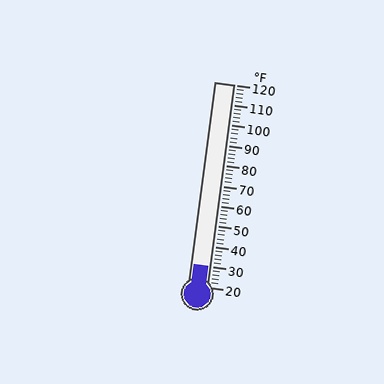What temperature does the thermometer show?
The thermometer shows approximately 30°F.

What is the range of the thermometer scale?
The thermometer scale ranges from 20°F to 120°F.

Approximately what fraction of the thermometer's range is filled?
The thermometer is filled to approximately 10% of its range.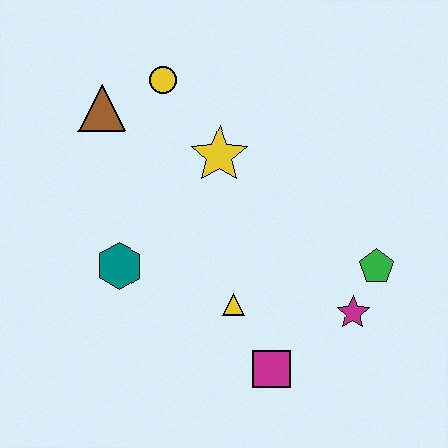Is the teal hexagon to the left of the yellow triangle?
Yes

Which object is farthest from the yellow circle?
The magenta square is farthest from the yellow circle.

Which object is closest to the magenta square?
The yellow triangle is closest to the magenta square.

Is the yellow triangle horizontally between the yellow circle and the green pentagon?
Yes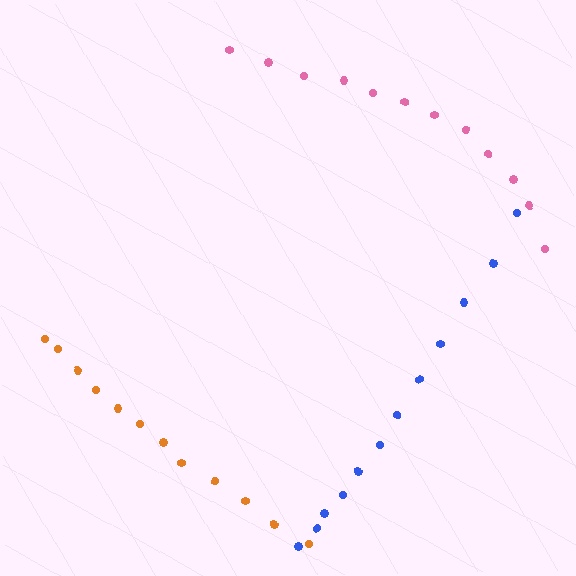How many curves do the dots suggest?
There are 3 distinct paths.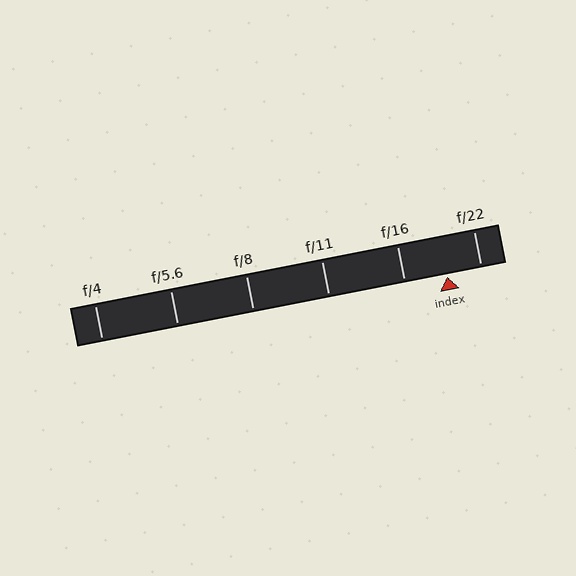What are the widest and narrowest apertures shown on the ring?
The widest aperture shown is f/4 and the narrowest is f/22.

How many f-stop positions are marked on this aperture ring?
There are 6 f-stop positions marked.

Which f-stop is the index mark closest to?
The index mark is closest to f/22.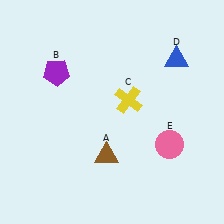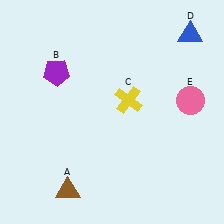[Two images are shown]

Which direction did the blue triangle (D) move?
The blue triangle (D) moved up.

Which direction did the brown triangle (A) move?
The brown triangle (A) moved left.